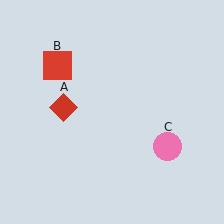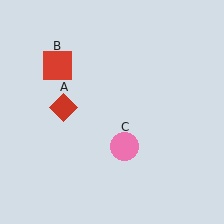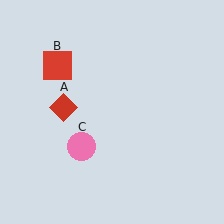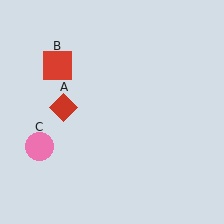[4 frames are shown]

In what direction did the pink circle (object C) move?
The pink circle (object C) moved left.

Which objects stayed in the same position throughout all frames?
Red diamond (object A) and red square (object B) remained stationary.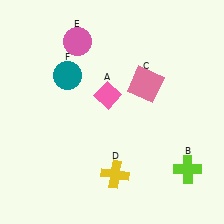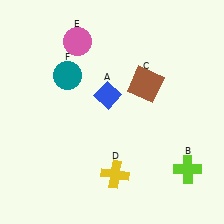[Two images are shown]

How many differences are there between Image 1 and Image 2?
There are 2 differences between the two images.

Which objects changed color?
A changed from pink to blue. C changed from pink to brown.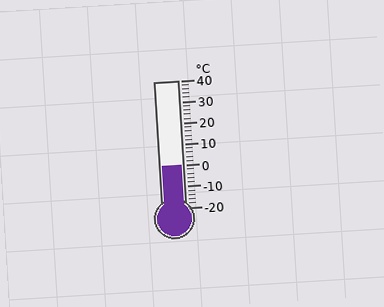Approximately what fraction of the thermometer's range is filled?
The thermometer is filled to approximately 35% of its range.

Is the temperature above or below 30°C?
The temperature is below 30°C.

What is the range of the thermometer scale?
The thermometer scale ranges from -20°C to 40°C.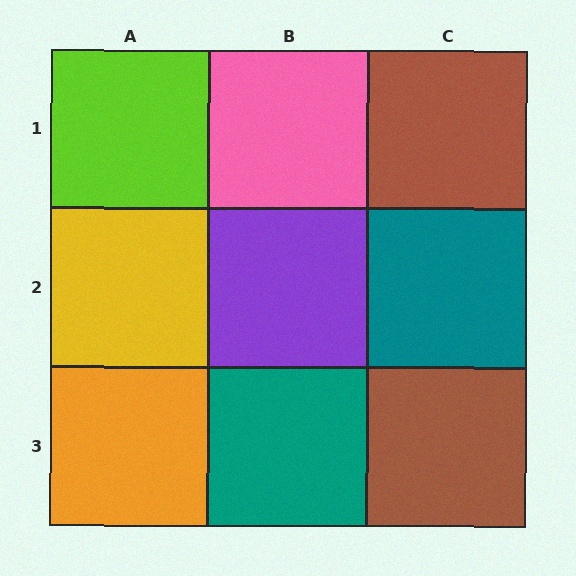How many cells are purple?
1 cell is purple.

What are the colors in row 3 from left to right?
Orange, teal, brown.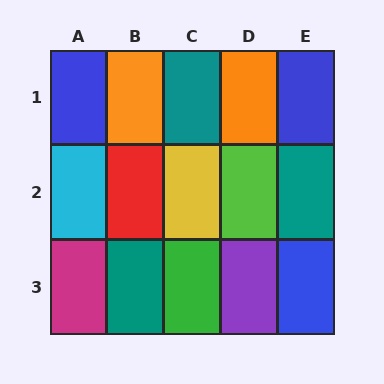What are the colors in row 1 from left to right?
Blue, orange, teal, orange, blue.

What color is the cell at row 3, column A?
Magenta.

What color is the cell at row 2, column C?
Yellow.